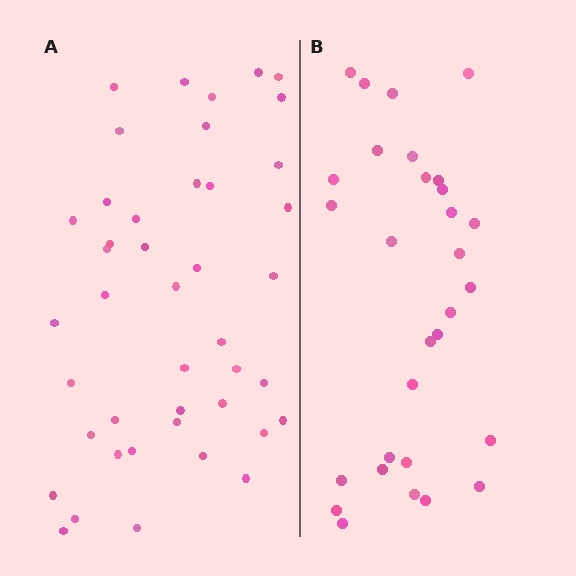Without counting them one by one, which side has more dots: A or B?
Region A (the left region) has more dots.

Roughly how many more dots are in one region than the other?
Region A has approximately 15 more dots than region B.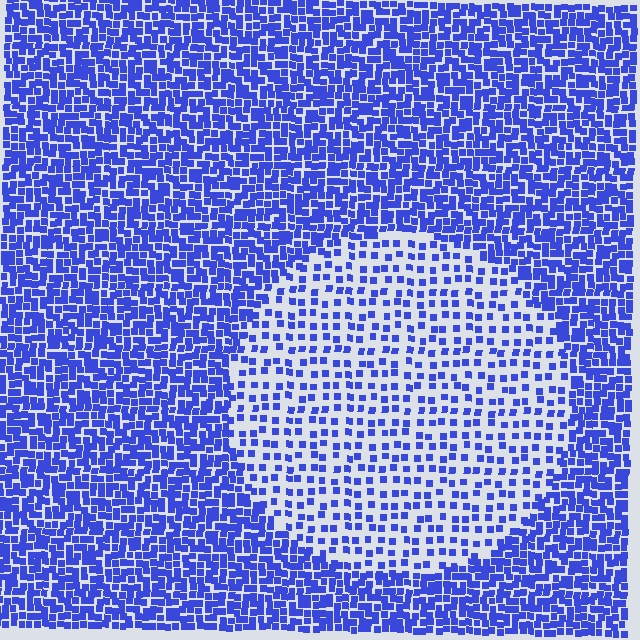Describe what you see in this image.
The image contains small blue elements arranged at two different densities. A circle-shaped region is visible where the elements are less densely packed than the surrounding area.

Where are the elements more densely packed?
The elements are more densely packed outside the circle boundary.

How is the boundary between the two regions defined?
The boundary is defined by a change in element density (approximately 2.4x ratio). All elements are the same color, size, and shape.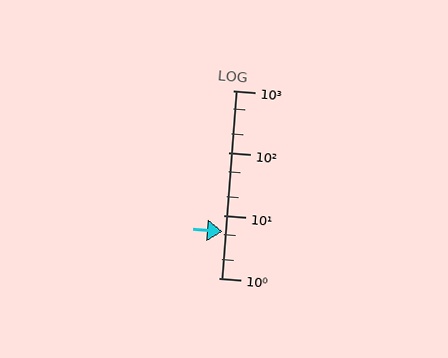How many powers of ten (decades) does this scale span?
The scale spans 3 decades, from 1 to 1000.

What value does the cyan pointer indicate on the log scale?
The pointer indicates approximately 5.5.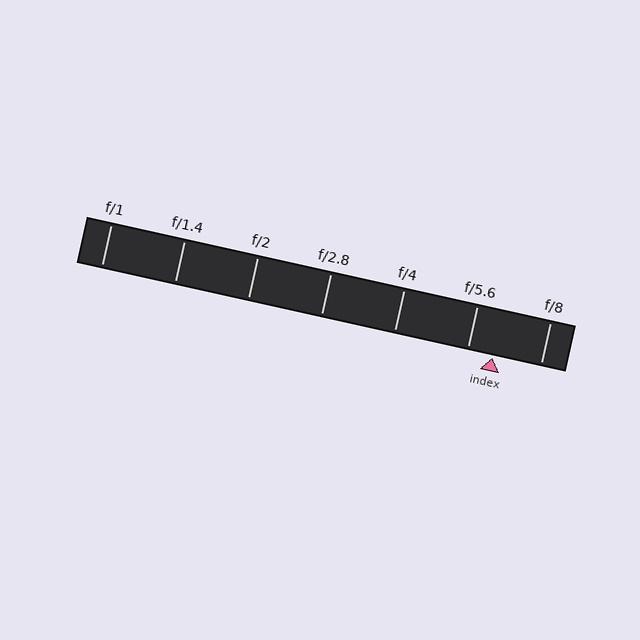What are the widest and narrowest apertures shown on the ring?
The widest aperture shown is f/1 and the narrowest is f/8.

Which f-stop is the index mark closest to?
The index mark is closest to f/5.6.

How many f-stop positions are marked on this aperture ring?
There are 7 f-stop positions marked.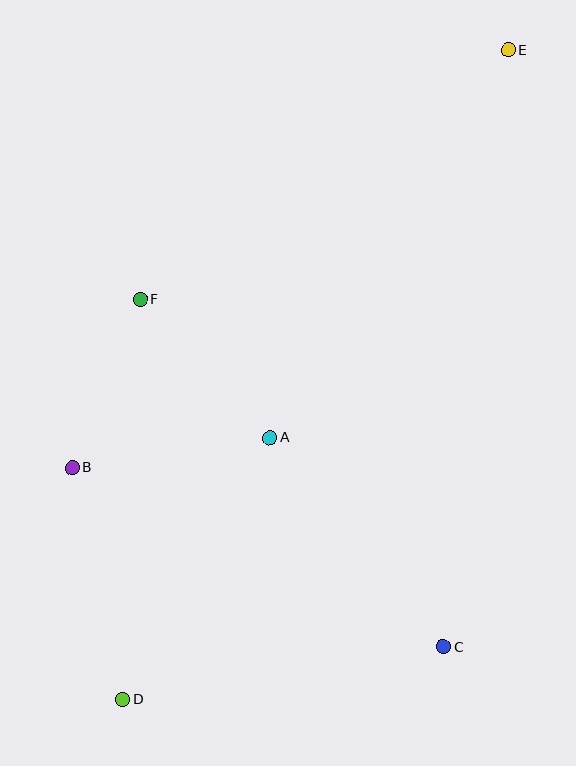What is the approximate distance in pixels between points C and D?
The distance between C and D is approximately 325 pixels.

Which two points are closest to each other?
Points B and F are closest to each other.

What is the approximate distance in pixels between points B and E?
The distance between B and E is approximately 603 pixels.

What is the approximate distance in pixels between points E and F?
The distance between E and F is approximately 445 pixels.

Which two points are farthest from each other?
Points D and E are farthest from each other.